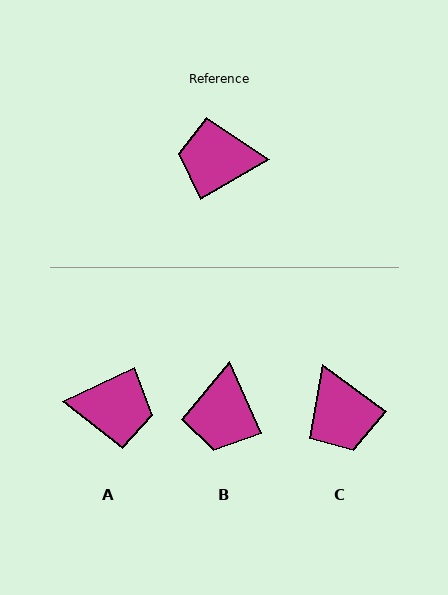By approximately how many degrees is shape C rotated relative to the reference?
Approximately 113 degrees counter-clockwise.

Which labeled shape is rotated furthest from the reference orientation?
A, about 175 degrees away.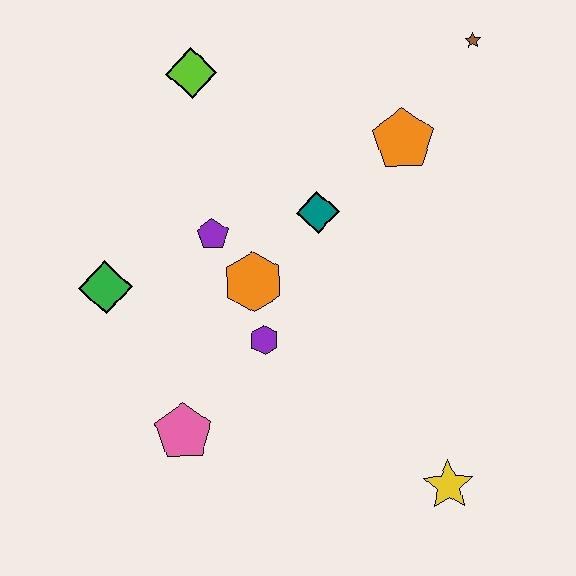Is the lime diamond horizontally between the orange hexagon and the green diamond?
Yes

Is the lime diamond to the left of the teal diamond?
Yes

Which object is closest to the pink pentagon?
The purple hexagon is closest to the pink pentagon.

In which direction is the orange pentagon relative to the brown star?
The orange pentagon is below the brown star.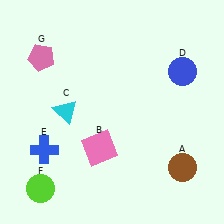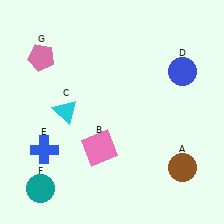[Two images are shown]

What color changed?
The circle (F) changed from lime in Image 1 to teal in Image 2.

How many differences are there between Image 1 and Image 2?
There is 1 difference between the two images.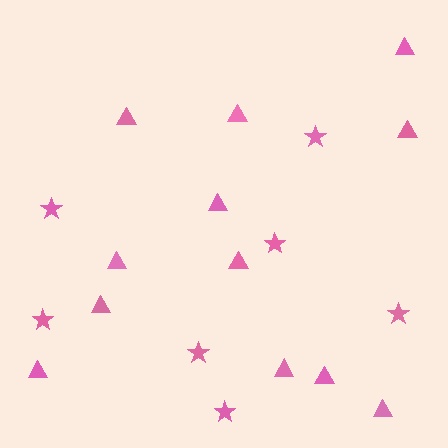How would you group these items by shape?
There are 2 groups: one group of stars (7) and one group of triangles (12).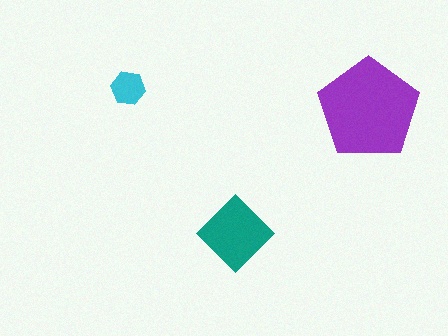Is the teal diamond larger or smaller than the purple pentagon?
Smaller.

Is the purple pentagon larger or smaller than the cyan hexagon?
Larger.